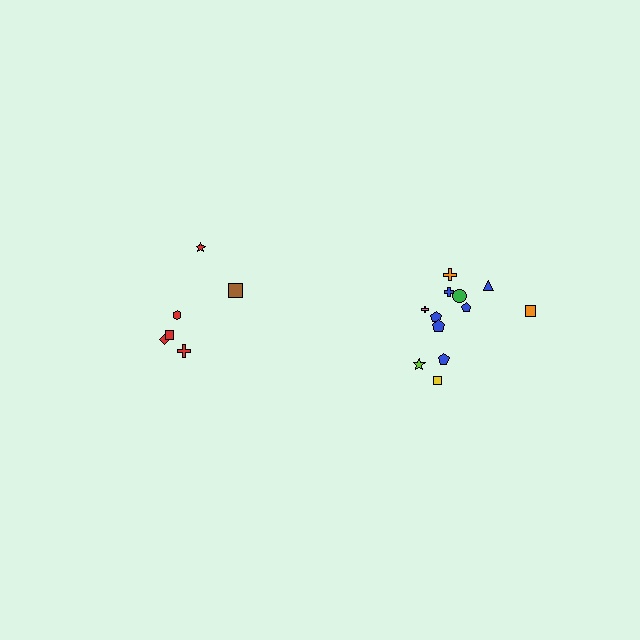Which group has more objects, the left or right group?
The right group.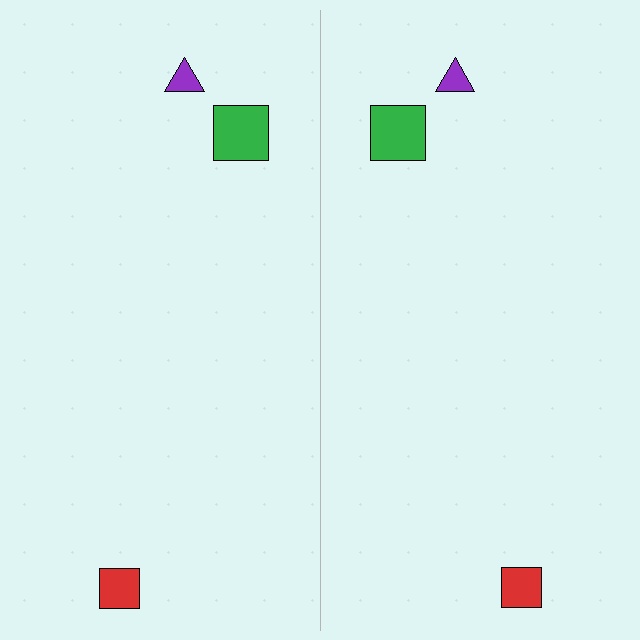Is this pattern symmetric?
Yes, this pattern has bilateral (reflection) symmetry.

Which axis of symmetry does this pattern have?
The pattern has a vertical axis of symmetry running through the center of the image.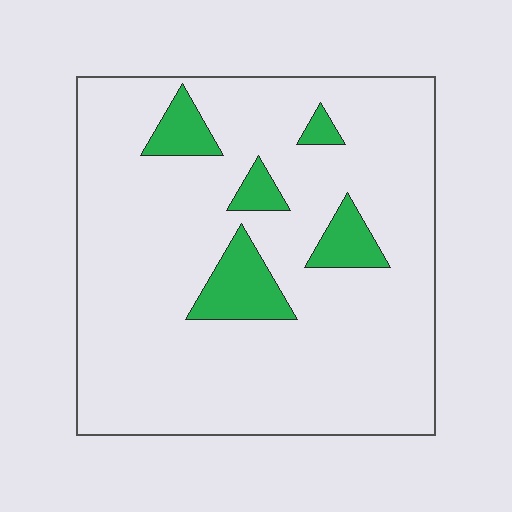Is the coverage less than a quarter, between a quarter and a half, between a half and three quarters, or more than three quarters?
Less than a quarter.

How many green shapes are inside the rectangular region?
5.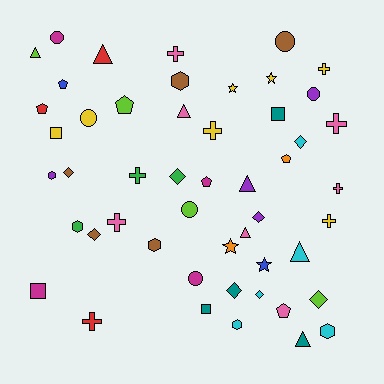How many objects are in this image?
There are 50 objects.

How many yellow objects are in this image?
There are 7 yellow objects.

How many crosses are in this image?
There are 9 crosses.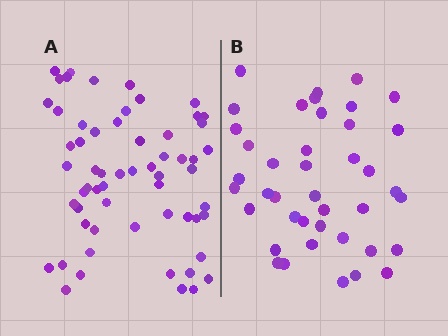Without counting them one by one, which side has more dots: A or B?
Region A (the left region) has more dots.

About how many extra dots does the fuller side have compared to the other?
Region A has approximately 20 more dots than region B.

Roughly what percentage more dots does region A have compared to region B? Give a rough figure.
About 45% more.